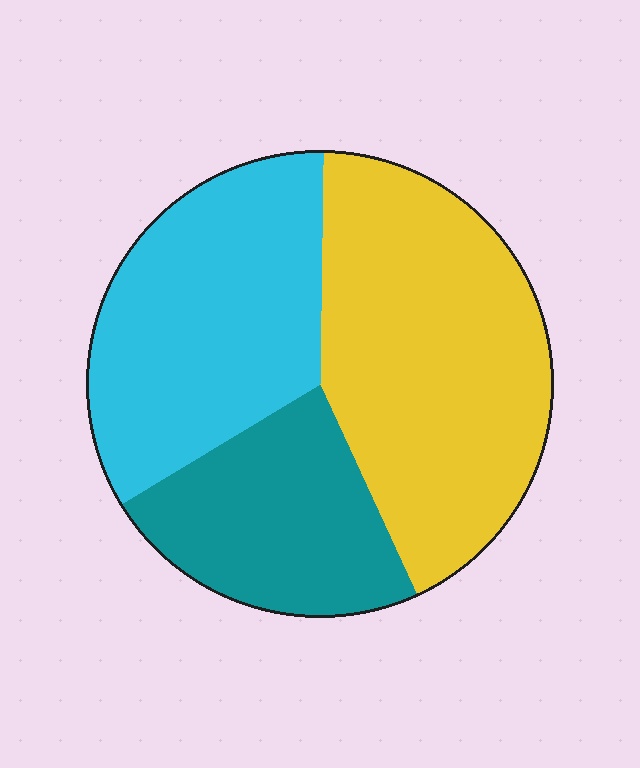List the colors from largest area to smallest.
From largest to smallest: yellow, cyan, teal.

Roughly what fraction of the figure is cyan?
Cyan takes up about one third (1/3) of the figure.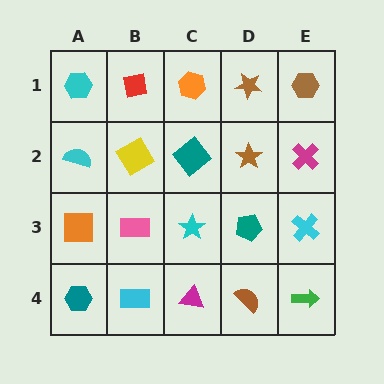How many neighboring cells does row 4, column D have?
3.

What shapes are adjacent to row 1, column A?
A cyan semicircle (row 2, column A), a red square (row 1, column B).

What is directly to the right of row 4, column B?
A magenta triangle.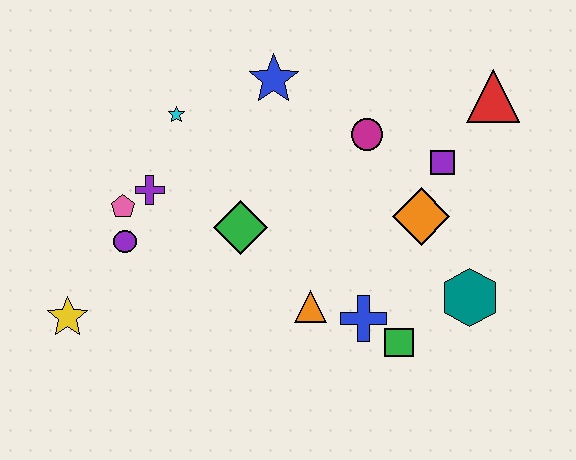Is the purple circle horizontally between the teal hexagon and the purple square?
No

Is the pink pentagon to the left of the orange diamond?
Yes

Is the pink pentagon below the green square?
No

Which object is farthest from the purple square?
The yellow star is farthest from the purple square.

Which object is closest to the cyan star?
The purple cross is closest to the cyan star.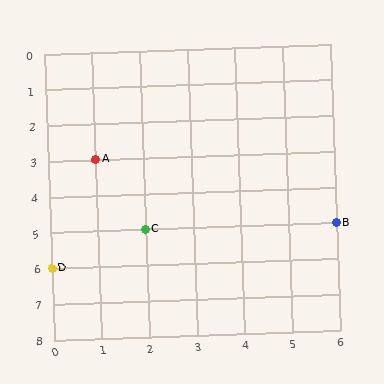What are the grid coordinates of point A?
Point A is at grid coordinates (1, 3).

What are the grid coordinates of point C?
Point C is at grid coordinates (2, 5).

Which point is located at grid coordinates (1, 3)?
Point A is at (1, 3).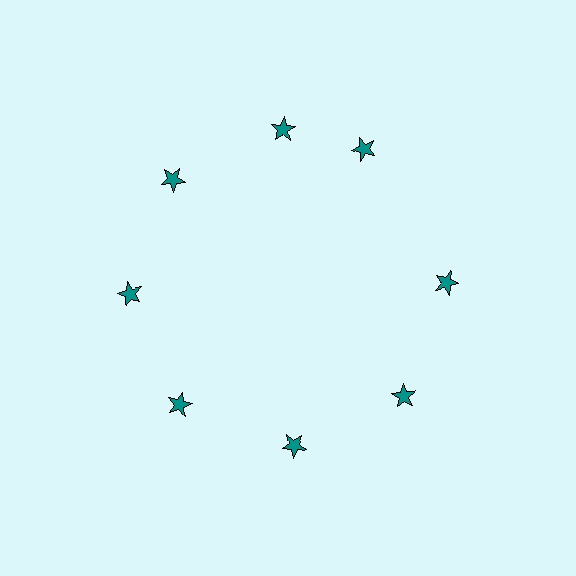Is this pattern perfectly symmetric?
No. The 8 teal stars are arranged in a ring, but one element near the 2 o'clock position is rotated out of alignment along the ring, breaking the 8-fold rotational symmetry.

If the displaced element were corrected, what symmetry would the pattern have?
It would have 8-fold rotational symmetry — the pattern would map onto itself every 45 degrees.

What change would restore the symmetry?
The symmetry would be restored by rotating it back into even spacing with its neighbors so that all 8 stars sit at equal angles and equal distance from the center.